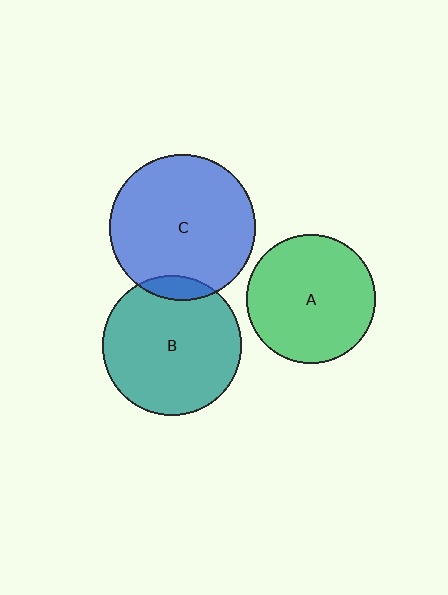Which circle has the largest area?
Circle C (blue).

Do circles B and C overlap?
Yes.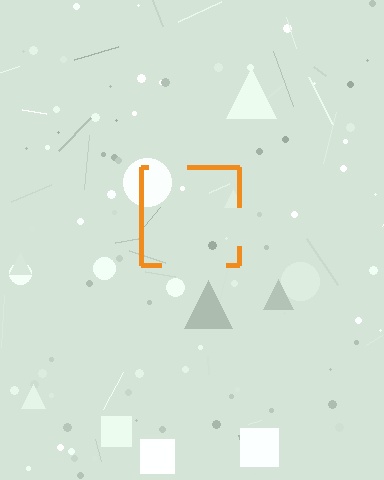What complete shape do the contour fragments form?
The contour fragments form a square.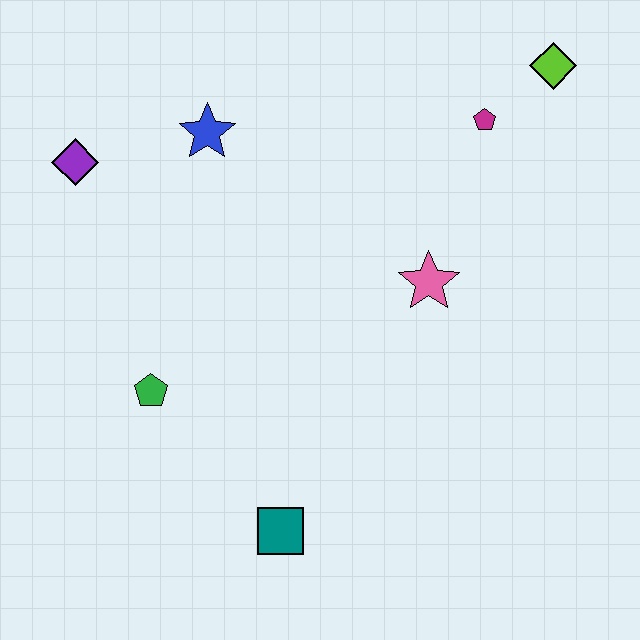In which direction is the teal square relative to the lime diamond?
The teal square is below the lime diamond.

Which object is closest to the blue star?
The purple diamond is closest to the blue star.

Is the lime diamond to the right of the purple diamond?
Yes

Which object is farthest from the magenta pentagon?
The teal square is farthest from the magenta pentagon.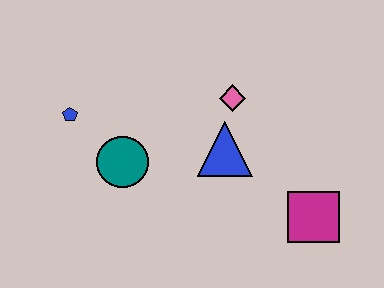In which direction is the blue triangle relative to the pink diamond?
The blue triangle is below the pink diamond.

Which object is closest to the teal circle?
The blue pentagon is closest to the teal circle.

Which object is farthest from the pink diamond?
The blue pentagon is farthest from the pink diamond.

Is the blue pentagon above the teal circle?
Yes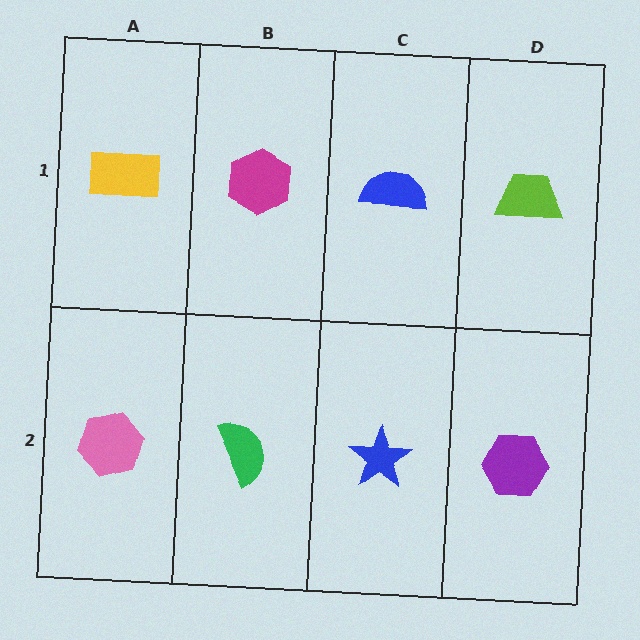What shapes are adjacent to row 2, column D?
A lime trapezoid (row 1, column D), a blue star (row 2, column C).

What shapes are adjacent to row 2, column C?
A blue semicircle (row 1, column C), a green semicircle (row 2, column B), a purple hexagon (row 2, column D).